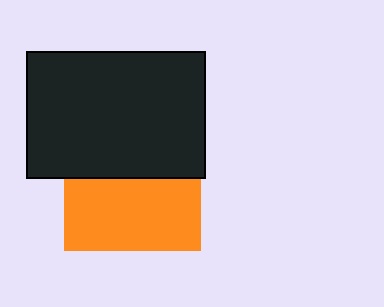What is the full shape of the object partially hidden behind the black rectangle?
The partially hidden object is an orange square.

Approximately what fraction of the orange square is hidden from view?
Roughly 48% of the orange square is hidden behind the black rectangle.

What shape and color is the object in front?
The object in front is a black rectangle.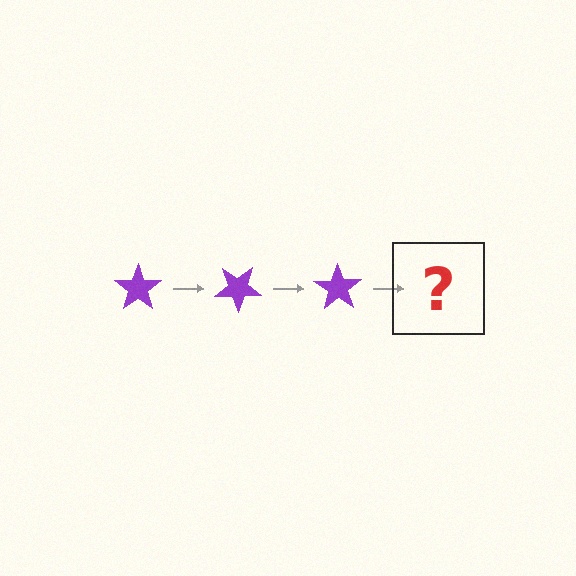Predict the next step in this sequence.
The next step is a purple star rotated 105 degrees.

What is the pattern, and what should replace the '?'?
The pattern is that the star rotates 35 degrees each step. The '?' should be a purple star rotated 105 degrees.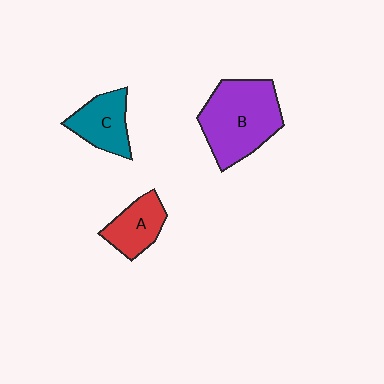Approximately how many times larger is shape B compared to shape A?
Approximately 2.0 times.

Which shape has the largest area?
Shape B (purple).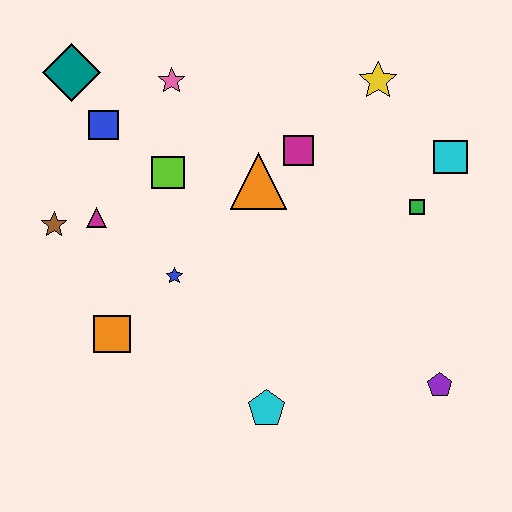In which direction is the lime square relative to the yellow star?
The lime square is to the left of the yellow star.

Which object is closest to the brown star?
The magenta triangle is closest to the brown star.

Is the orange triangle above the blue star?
Yes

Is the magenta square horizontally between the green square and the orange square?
Yes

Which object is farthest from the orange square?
The cyan square is farthest from the orange square.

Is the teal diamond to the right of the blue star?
No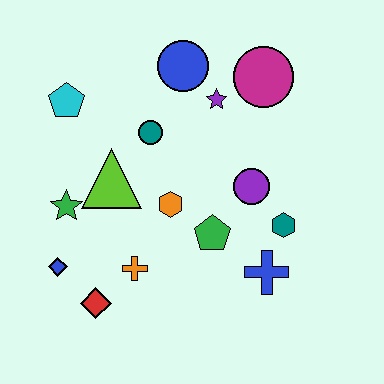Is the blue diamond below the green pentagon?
Yes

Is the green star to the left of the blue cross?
Yes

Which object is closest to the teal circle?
The lime triangle is closest to the teal circle.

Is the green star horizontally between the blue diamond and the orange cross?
Yes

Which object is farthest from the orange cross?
The magenta circle is farthest from the orange cross.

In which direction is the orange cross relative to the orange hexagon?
The orange cross is below the orange hexagon.